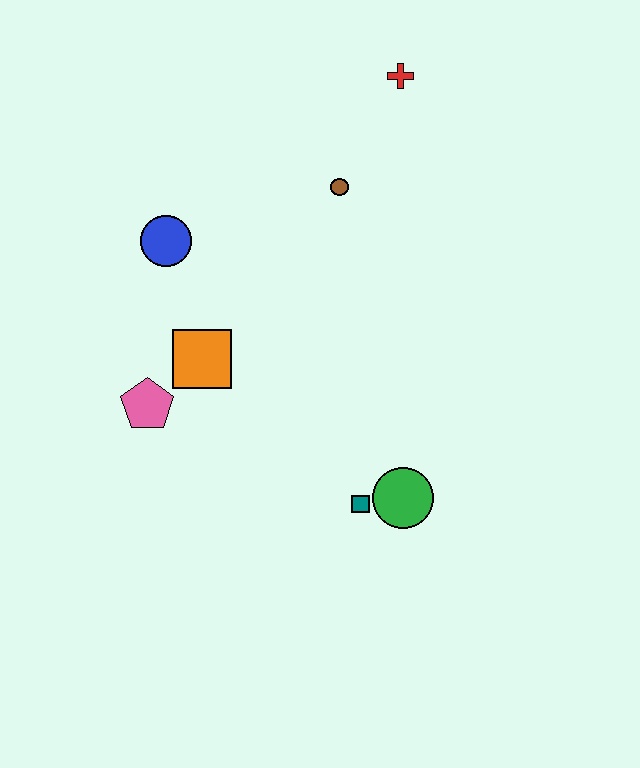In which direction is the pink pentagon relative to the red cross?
The pink pentagon is below the red cross.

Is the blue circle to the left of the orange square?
Yes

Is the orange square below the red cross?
Yes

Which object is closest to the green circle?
The teal square is closest to the green circle.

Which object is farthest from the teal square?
The red cross is farthest from the teal square.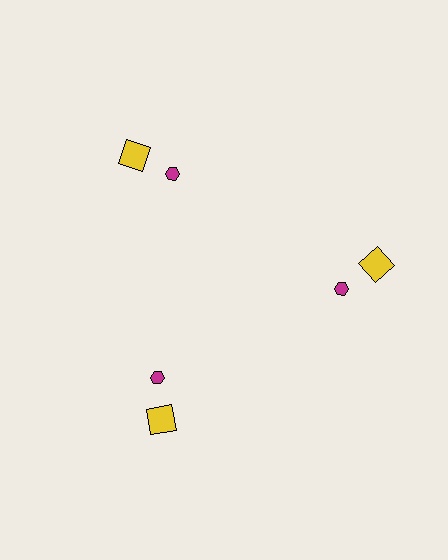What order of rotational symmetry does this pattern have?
This pattern has 3-fold rotational symmetry.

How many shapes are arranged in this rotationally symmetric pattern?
There are 6 shapes, arranged in 3 groups of 2.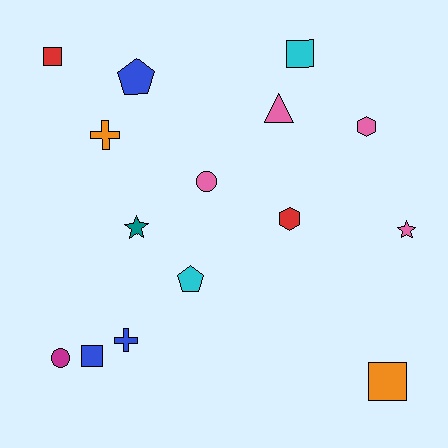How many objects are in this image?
There are 15 objects.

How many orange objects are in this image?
There are 2 orange objects.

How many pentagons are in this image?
There are 2 pentagons.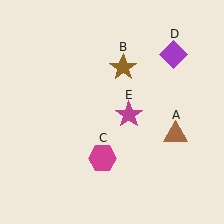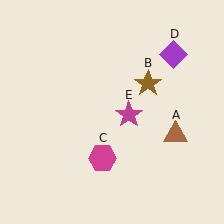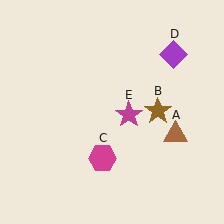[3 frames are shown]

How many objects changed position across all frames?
1 object changed position: brown star (object B).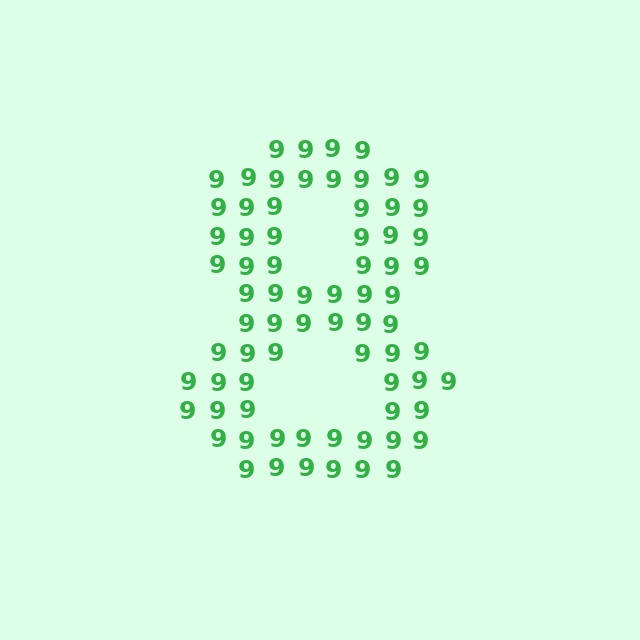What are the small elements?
The small elements are digit 9's.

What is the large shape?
The large shape is the digit 8.